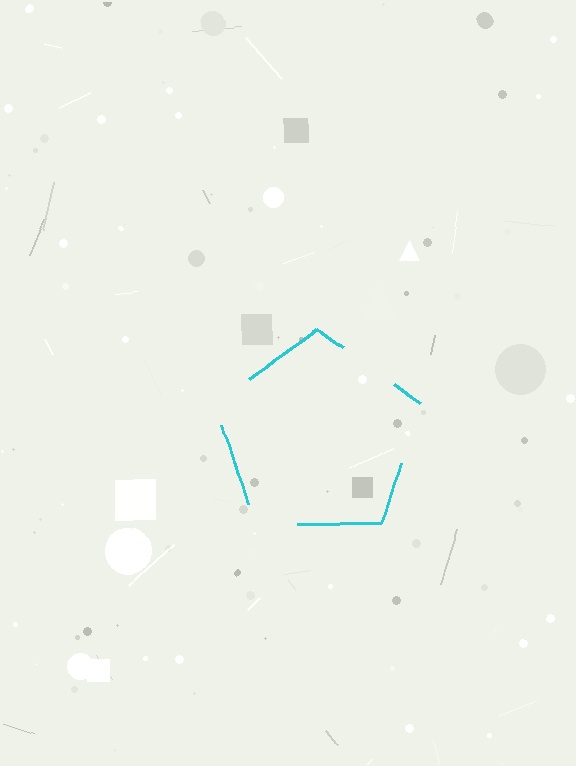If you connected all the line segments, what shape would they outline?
They would outline a pentagon.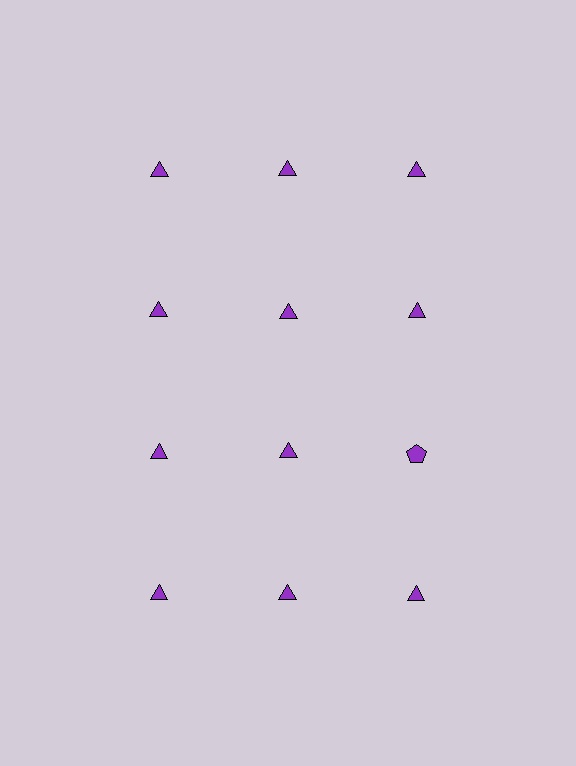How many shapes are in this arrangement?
There are 12 shapes arranged in a grid pattern.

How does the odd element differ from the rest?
It has a different shape: pentagon instead of triangle.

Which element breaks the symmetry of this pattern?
The purple pentagon in the third row, center column breaks the symmetry. All other shapes are purple triangles.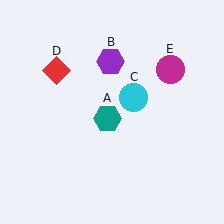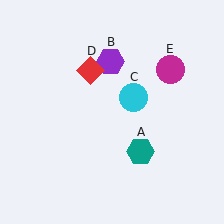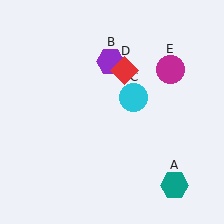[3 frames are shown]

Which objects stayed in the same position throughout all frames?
Purple hexagon (object B) and cyan circle (object C) and magenta circle (object E) remained stationary.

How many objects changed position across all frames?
2 objects changed position: teal hexagon (object A), red diamond (object D).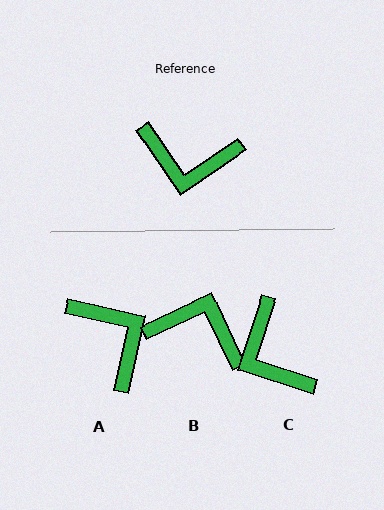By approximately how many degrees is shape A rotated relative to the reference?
Approximately 133 degrees counter-clockwise.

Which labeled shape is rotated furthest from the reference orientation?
B, about 171 degrees away.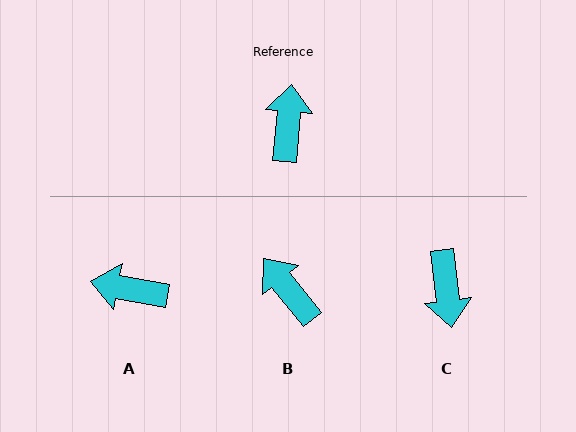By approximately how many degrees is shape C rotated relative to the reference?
Approximately 168 degrees clockwise.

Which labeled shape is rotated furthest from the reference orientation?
C, about 168 degrees away.